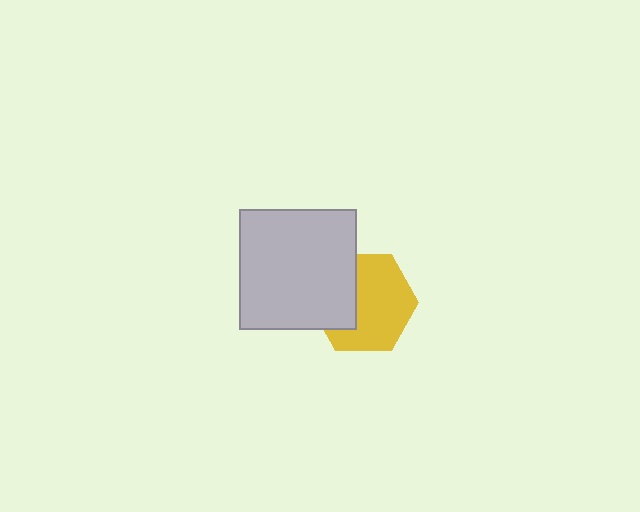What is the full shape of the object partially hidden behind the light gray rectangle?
The partially hidden object is a yellow hexagon.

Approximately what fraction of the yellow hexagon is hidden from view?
Roughly 35% of the yellow hexagon is hidden behind the light gray rectangle.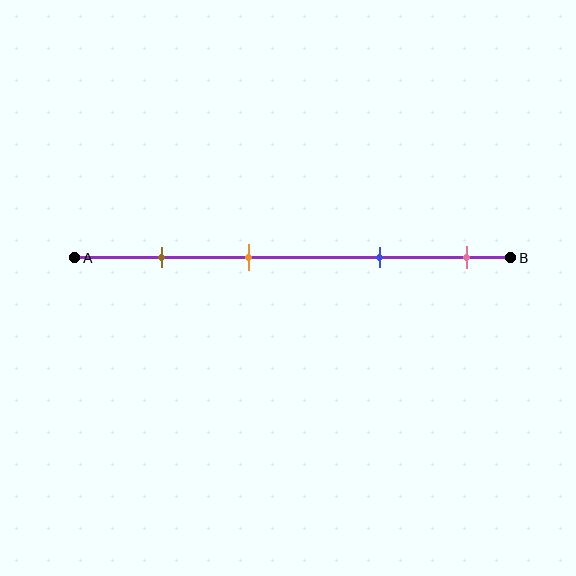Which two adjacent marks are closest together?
The brown and orange marks are the closest adjacent pair.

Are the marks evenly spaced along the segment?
No, the marks are not evenly spaced.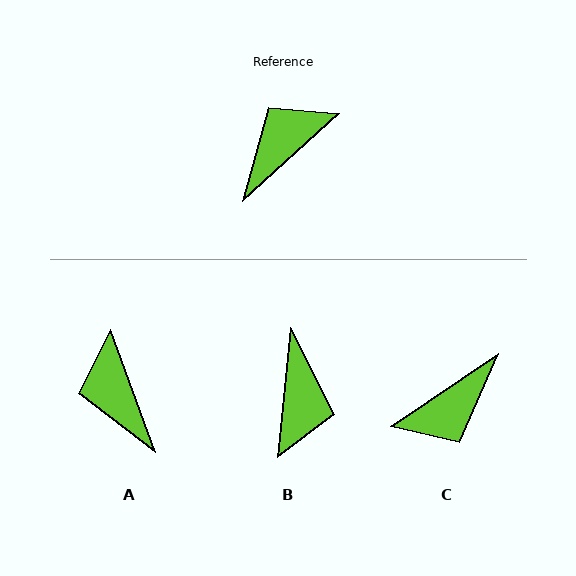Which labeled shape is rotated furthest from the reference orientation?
C, about 172 degrees away.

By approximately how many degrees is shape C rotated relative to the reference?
Approximately 172 degrees counter-clockwise.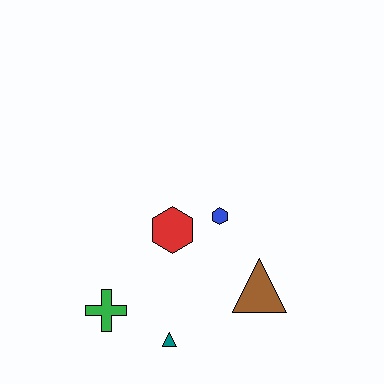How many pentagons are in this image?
There are no pentagons.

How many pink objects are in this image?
There are no pink objects.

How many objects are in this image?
There are 5 objects.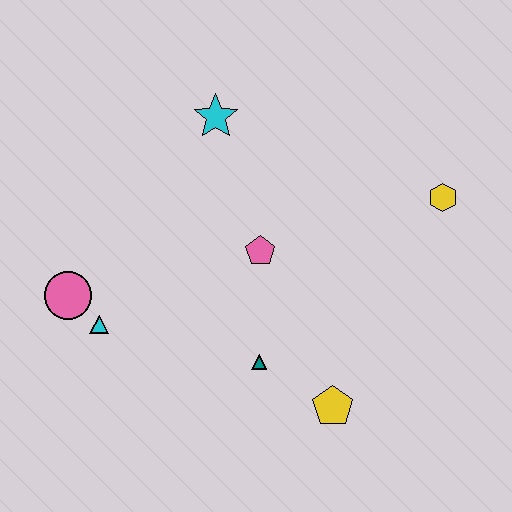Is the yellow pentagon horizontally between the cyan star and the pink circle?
No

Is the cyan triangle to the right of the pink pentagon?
No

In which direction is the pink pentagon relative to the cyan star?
The pink pentagon is below the cyan star.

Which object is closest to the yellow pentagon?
The teal triangle is closest to the yellow pentagon.